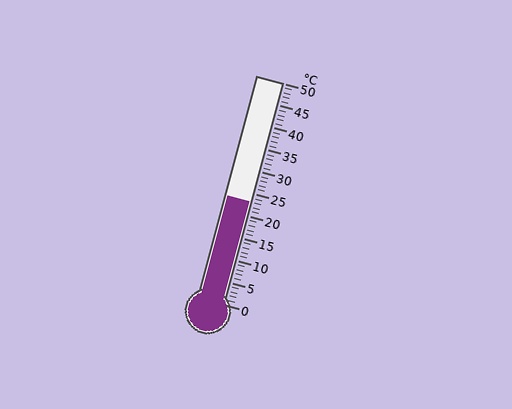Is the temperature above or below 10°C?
The temperature is above 10°C.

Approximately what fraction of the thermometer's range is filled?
The thermometer is filled to approximately 45% of its range.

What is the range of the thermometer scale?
The thermometer scale ranges from 0°C to 50°C.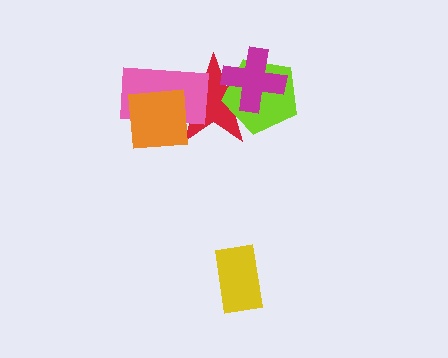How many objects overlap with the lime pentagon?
2 objects overlap with the lime pentagon.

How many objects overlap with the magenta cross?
2 objects overlap with the magenta cross.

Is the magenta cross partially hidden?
No, no other shape covers it.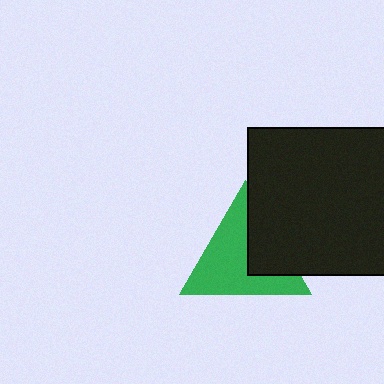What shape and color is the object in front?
The object in front is a black rectangle.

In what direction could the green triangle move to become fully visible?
The green triangle could move left. That would shift it out from behind the black rectangle entirely.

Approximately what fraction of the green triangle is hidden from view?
Roughly 32% of the green triangle is hidden behind the black rectangle.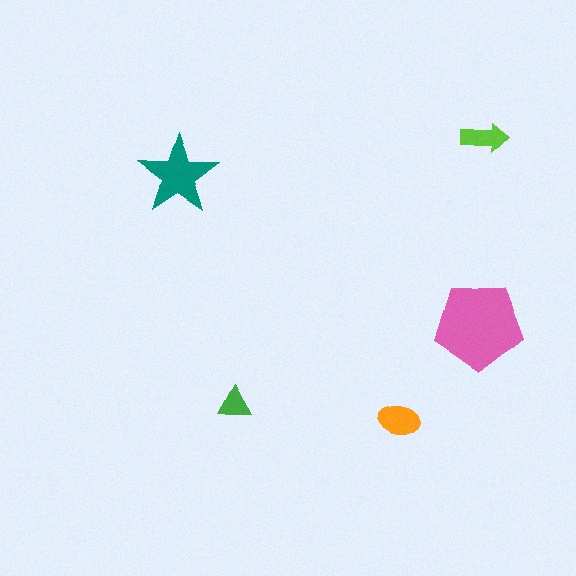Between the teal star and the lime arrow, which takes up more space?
The teal star.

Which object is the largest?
The pink pentagon.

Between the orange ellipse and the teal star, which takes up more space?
The teal star.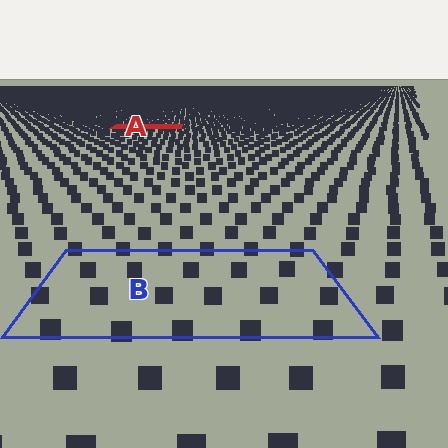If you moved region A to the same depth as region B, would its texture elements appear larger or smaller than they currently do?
They would appear larger. At a closer depth, the same texture elements are projected at a bigger on-screen size.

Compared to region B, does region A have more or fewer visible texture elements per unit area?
Region A has more texture elements per unit area — they are packed more densely because it is farther away.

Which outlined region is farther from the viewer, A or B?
Region A is farther from the viewer — the texture elements inside it appear smaller and more densely packed.